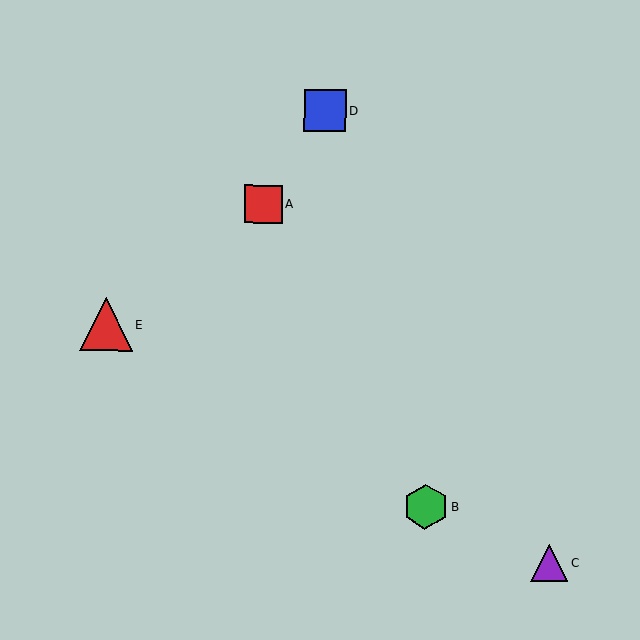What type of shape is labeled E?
Shape E is a red triangle.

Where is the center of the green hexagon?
The center of the green hexagon is at (425, 507).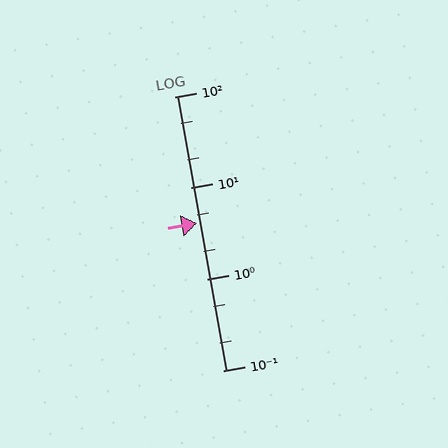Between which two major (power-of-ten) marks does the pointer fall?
The pointer is between 1 and 10.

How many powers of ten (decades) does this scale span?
The scale spans 3 decades, from 0.1 to 100.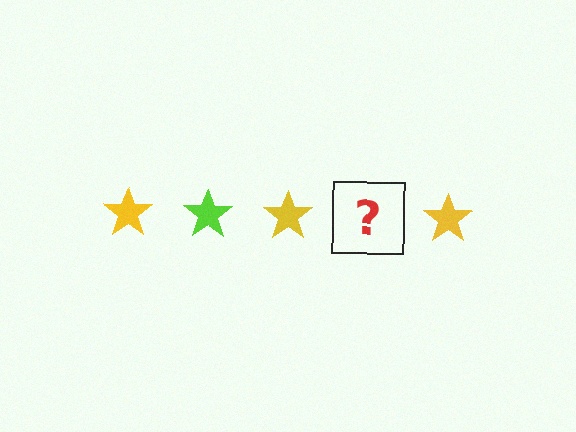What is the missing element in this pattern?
The missing element is a lime star.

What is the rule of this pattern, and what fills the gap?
The rule is that the pattern cycles through yellow, lime stars. The gap should be filled with a lime star.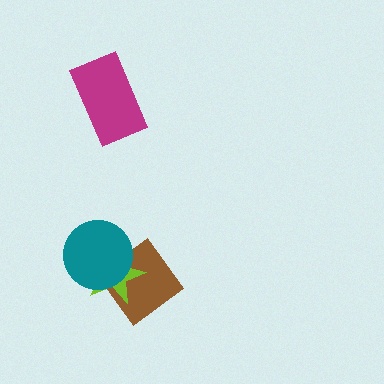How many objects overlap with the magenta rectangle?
0 objects overlap with the magenta rectangle.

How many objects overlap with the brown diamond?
2 objects overlap with the brown diamond.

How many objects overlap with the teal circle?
2 objects overlap with the teal circle.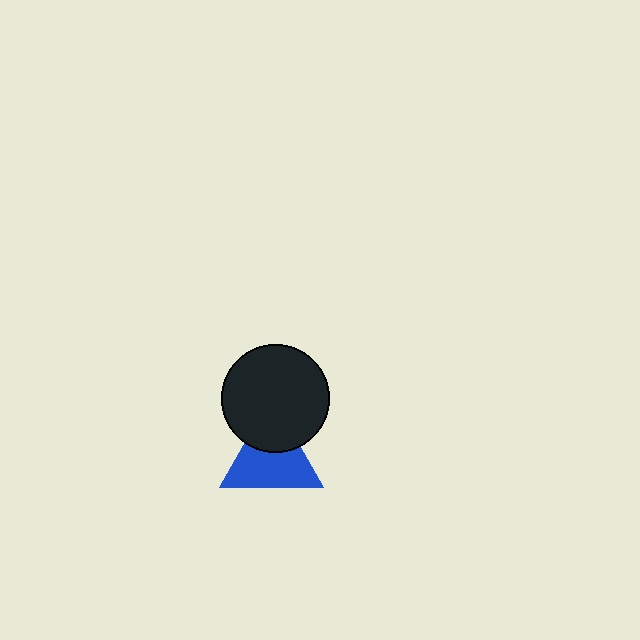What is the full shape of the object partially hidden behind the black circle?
The partially hidden object is a blue triangle.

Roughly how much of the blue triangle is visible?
About half of it is visible (roughly 65%).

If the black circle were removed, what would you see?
You would see the complete blue triangle.